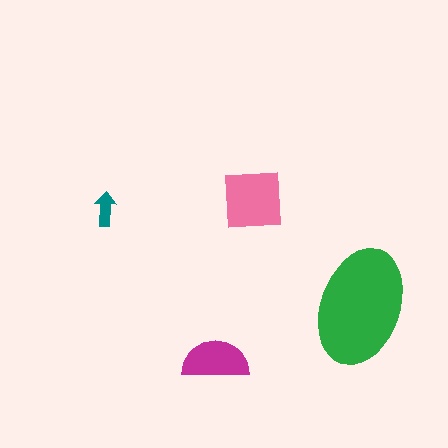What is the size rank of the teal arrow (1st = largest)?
4th.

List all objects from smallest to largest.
The teal arrow, the magenta semicircle, the pink square, the green ellipse.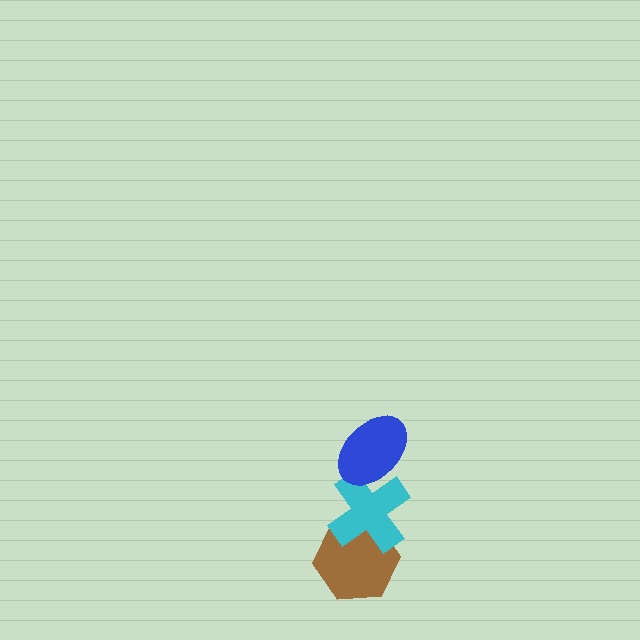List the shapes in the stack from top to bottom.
From top to bottom: the blue ellipse, the cyan cross, the brown hexagon.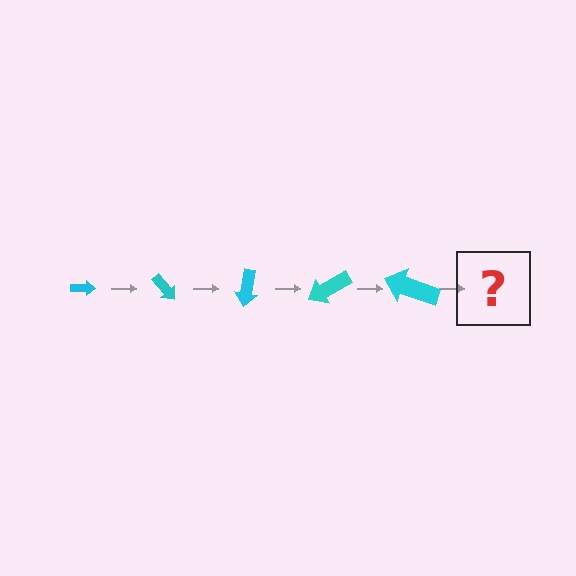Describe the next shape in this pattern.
It should be an arrow, larger than the previous one and rotated 250 degrees from the start.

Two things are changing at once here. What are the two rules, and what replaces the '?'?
The two rules are that the arrow grows larger each step and it rotates 50 degrees each step. The '?' should be an arrow, larger than the previous one and rotated 250 degrees from the start.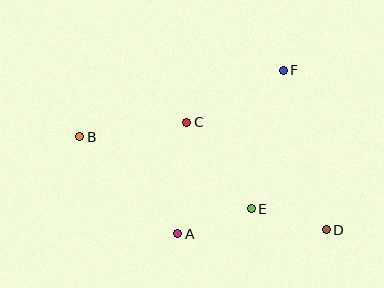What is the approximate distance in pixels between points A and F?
The distance between A and F is approximately 195 pixels.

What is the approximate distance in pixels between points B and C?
The distance between B and C is approximately 108 pixels.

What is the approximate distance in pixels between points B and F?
The distance between B and F is approximately 214 pixels.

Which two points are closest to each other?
Points A and E are closest to each other.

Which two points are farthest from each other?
Points B and D are farthest from each other.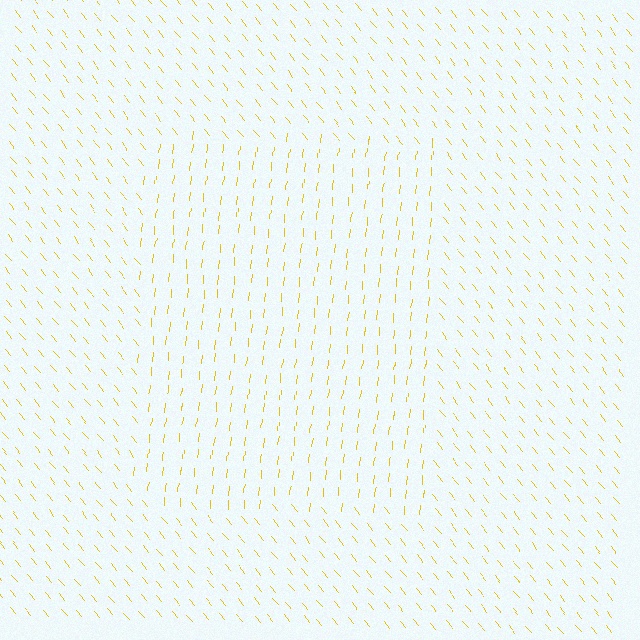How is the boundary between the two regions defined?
The boundary is defined purely by a change in line orientation (approximately 45 degrees difference). All lines are the same color and thickness.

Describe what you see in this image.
The image is filled with small yellow line segments. A rectangle region in the image has lines oriented differently from the surrounding lines, creating a visible texture boundary.